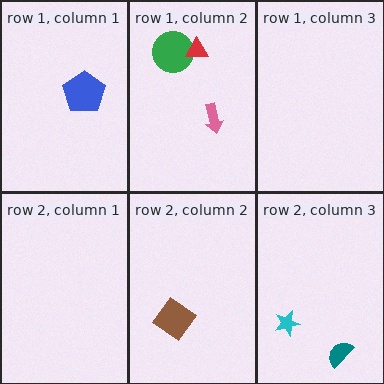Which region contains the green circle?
The row 1, column 2 region.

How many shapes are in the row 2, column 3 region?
2.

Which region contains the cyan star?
The row 2, column 3 region.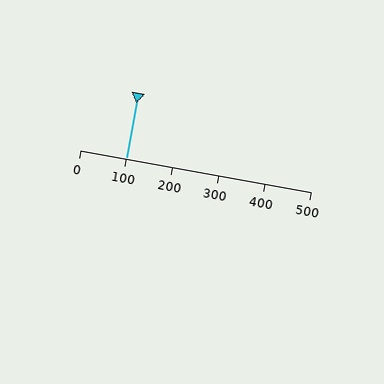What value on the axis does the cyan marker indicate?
The marker indicates approximately 100.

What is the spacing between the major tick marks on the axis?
The major ticks are spaced 100 apart.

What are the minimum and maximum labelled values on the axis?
The axis runs from 0 to 500.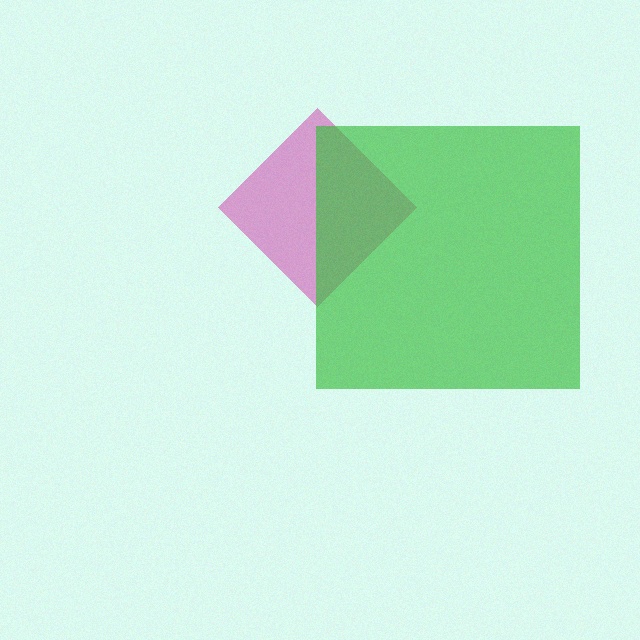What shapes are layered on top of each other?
The layered shapes are: a magenta diamond, a green square.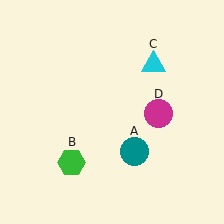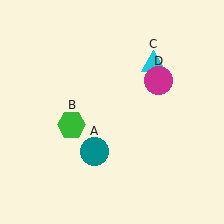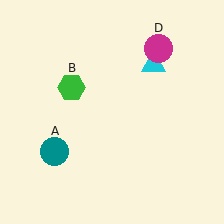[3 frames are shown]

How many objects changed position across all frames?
3 objects changed position: teal circle (object A), green hexagon (object B), magenta circle (object D).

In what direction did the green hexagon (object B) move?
The green hexagon (object B) moved up.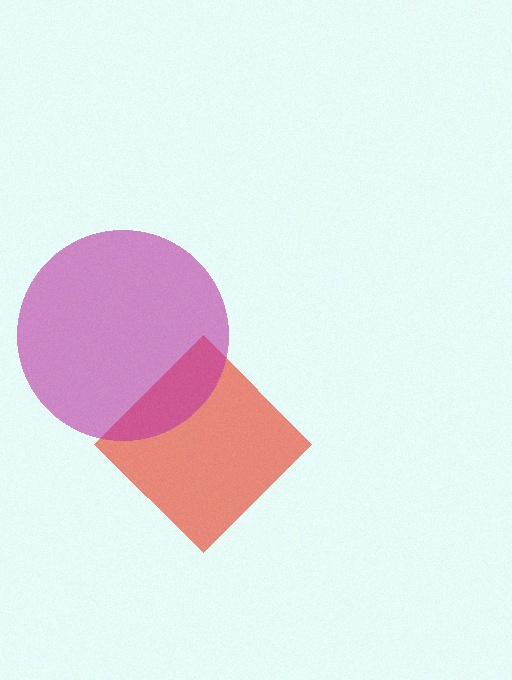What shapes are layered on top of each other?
The layered shapes are: a red diamond, a magenta circle.